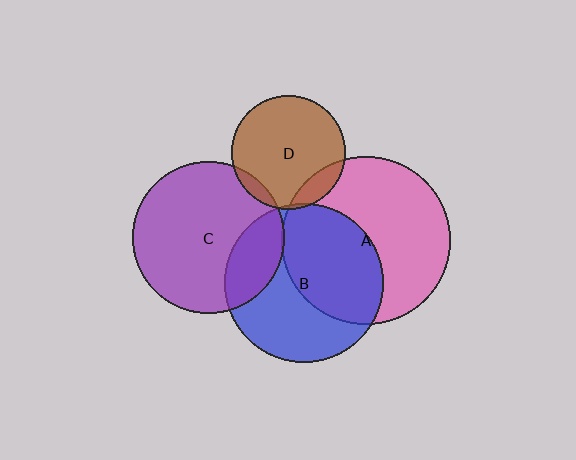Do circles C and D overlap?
Yes.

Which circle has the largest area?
Circle A (pink).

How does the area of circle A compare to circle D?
Approximately 2.2 times.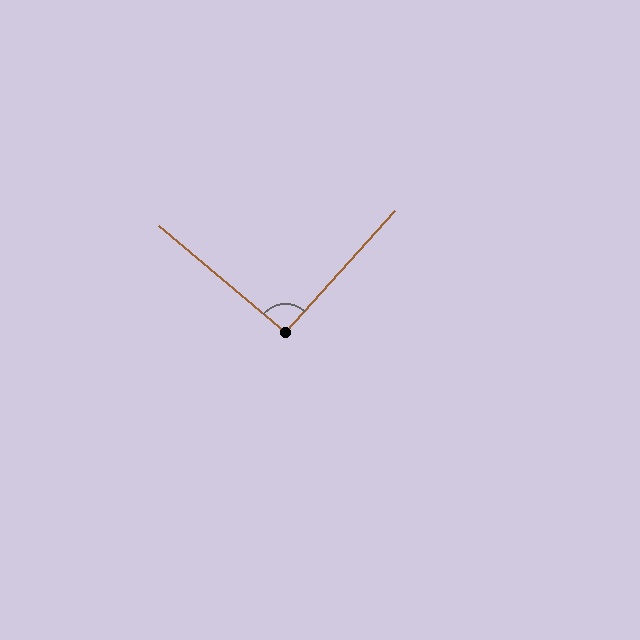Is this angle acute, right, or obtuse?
It is approximately a right angle.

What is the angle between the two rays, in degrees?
Approximately 92 degrees.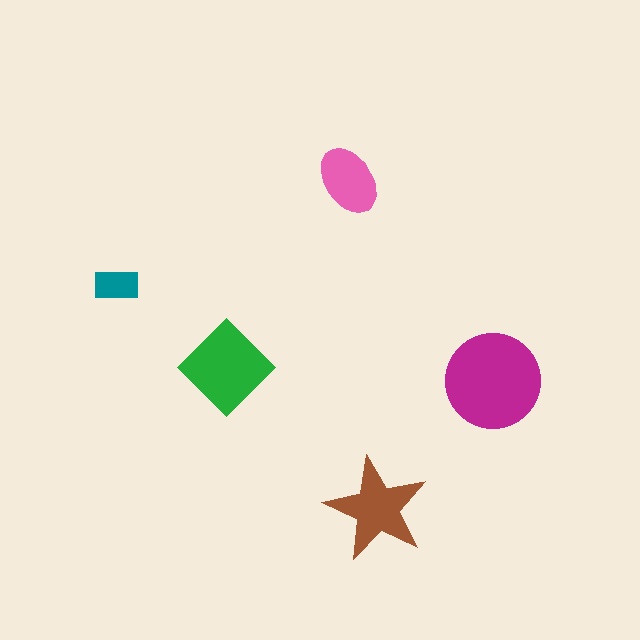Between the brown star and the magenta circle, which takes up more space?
The magenta circle.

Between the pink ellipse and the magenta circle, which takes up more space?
The magenta circle.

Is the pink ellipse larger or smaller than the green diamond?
Smaller.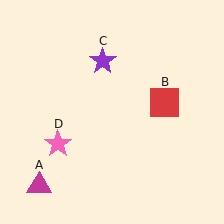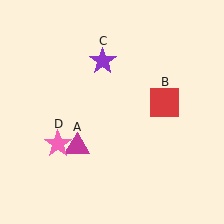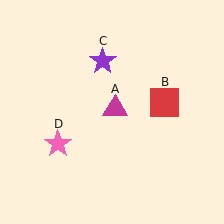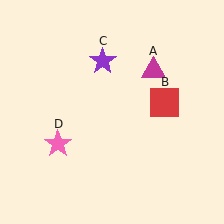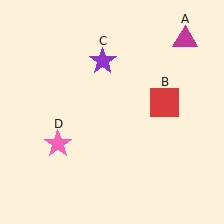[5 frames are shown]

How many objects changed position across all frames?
1 object changed position: magenta triangle (object A).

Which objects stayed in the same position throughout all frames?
Red square (object B) and purple star (object C) and pink star (object D) remained stationary.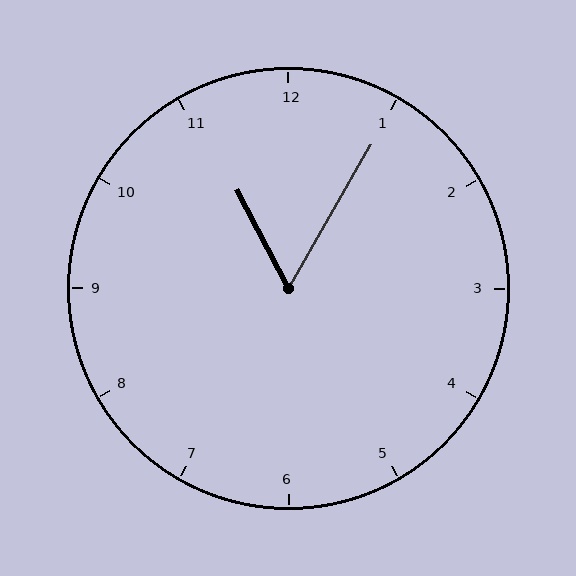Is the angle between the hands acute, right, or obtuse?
It is acute.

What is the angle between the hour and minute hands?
Approximately 58 degrees.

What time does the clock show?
11:05.